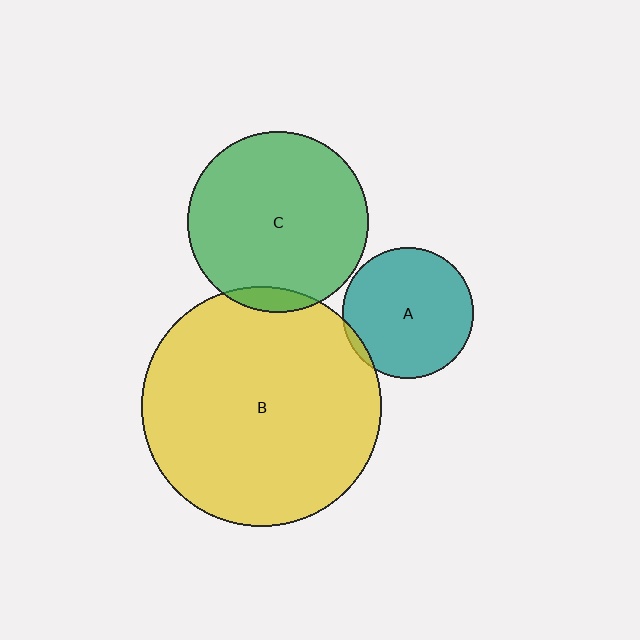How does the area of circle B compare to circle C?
Approximately 1.8 times.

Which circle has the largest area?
Circle B (yellow).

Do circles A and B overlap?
Yes.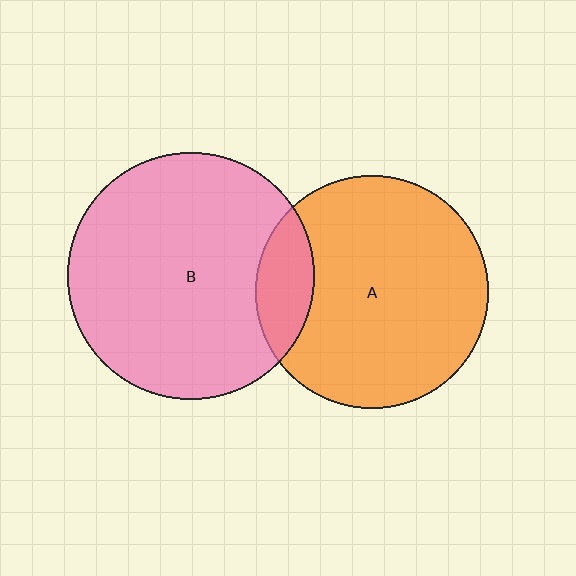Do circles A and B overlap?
Yes.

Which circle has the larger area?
Circle B (pink).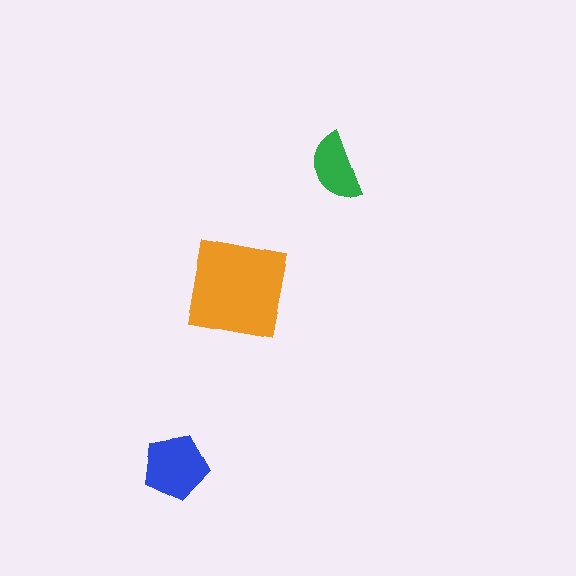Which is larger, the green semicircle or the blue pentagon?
The blue pentagon.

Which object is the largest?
The orange square.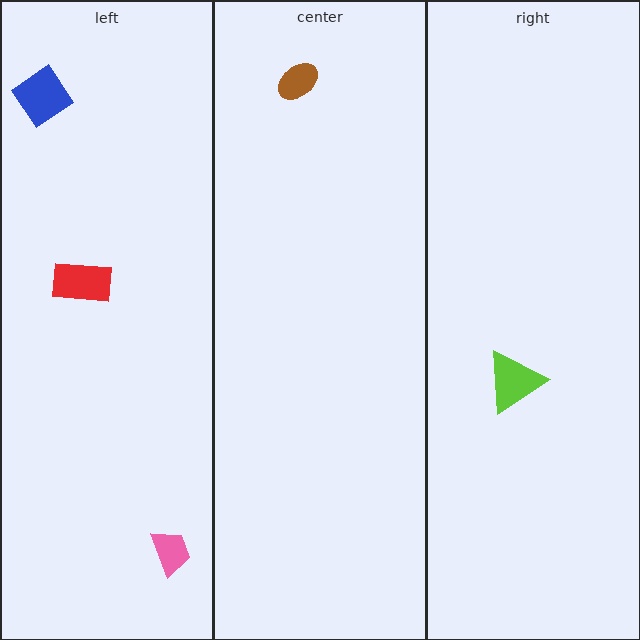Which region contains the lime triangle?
The right region.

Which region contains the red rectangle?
The left region.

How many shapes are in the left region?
3.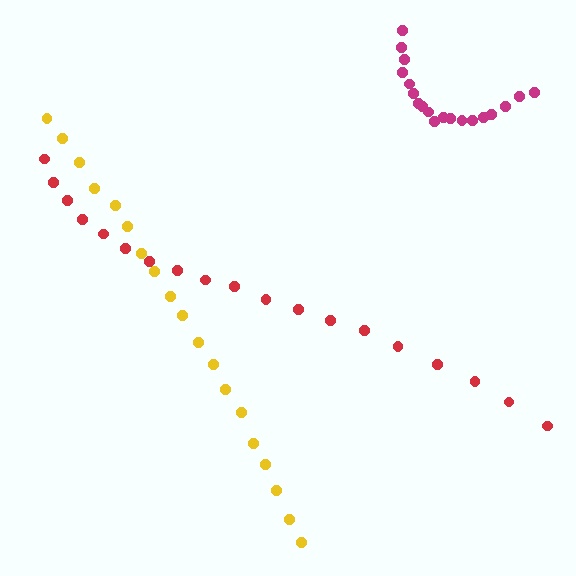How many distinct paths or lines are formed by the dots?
There are 3 distinct paths.